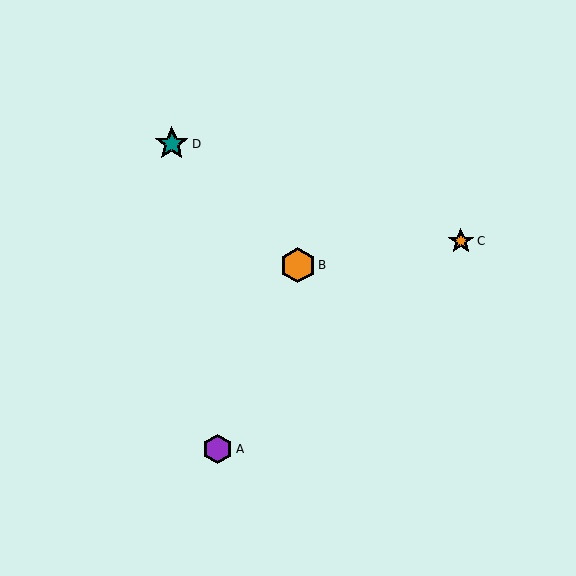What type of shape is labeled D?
Shape D is a teal star.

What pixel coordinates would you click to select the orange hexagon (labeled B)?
Click at (298, 265) to select the orange hexagon B.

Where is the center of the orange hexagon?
The center of the orange hexagon is at (298, 265).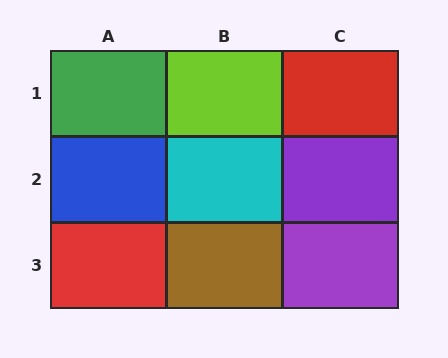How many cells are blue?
1 cell is blue.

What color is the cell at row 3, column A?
Red.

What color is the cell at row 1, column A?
Green.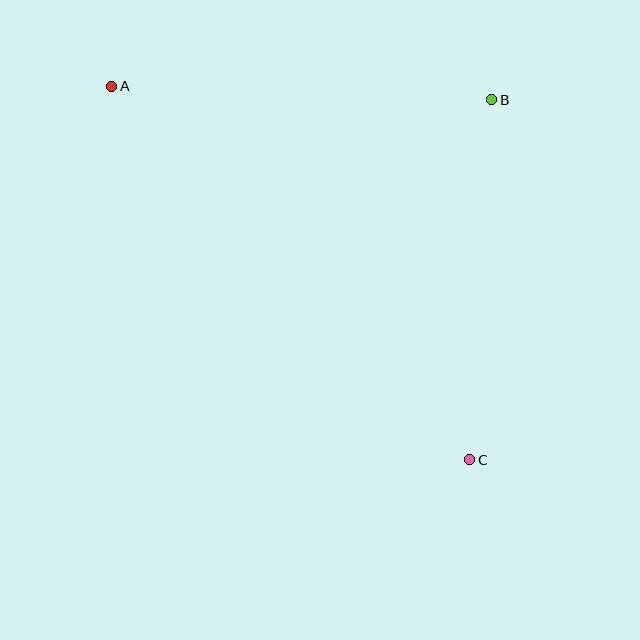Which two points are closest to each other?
Points B and C are closest to each other.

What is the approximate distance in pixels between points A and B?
The distance between A and B is approximately 380 pixels.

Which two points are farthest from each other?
Points A and C are farthest from each other.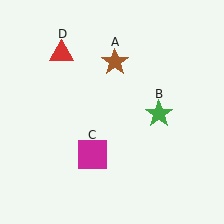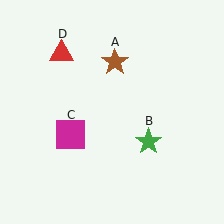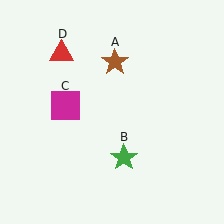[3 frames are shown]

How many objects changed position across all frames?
2 objects changed position: green star (object B), magenta square (object C).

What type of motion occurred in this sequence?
The green star (object B), magenta square (object C) rotated clockwise around the center of the scene.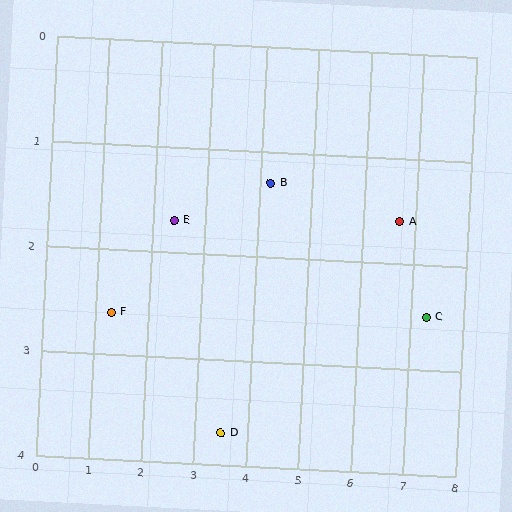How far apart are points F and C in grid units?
Points F and C are about 6.0 grid units apart.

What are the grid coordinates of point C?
Point C is at approximately (7.3, 2.5).